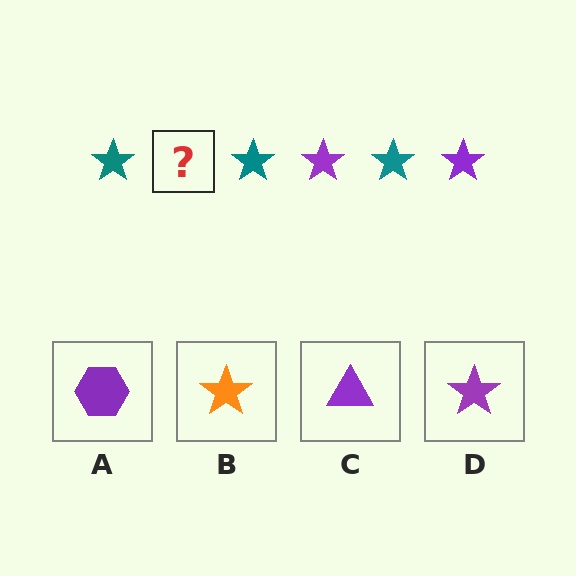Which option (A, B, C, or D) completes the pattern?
D.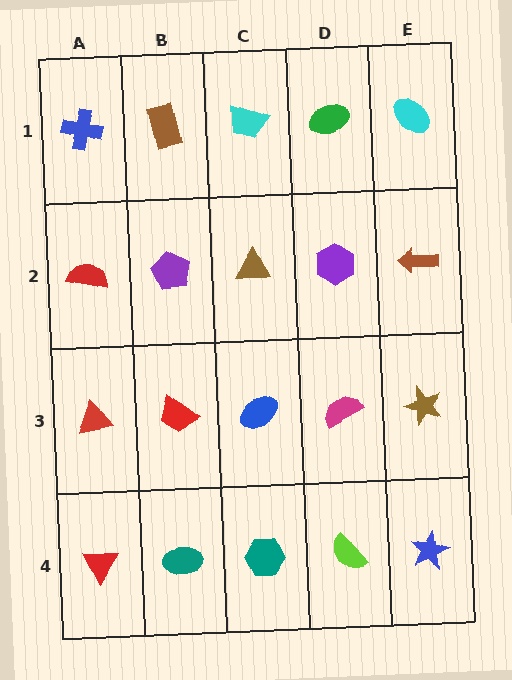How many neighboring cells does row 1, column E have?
2.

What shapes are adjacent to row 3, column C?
A brown triangle (row 2, column C), a teal hexagon (row 4, column C), a red trapezoid (row 3, column B), a magenta semicircle (row 3, column D).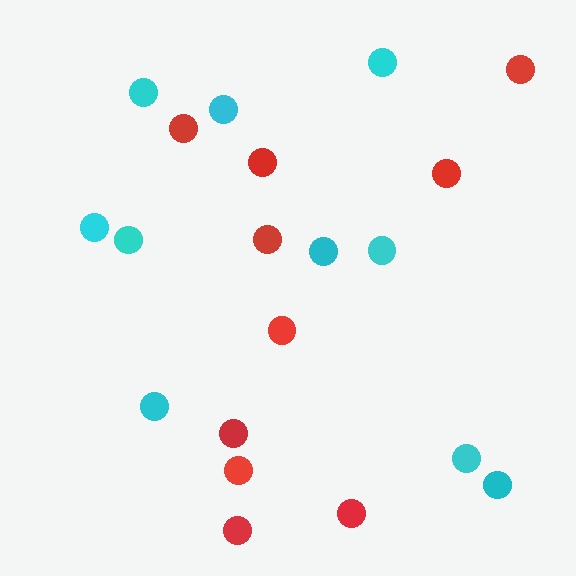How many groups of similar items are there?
There are 2 groups: one group of red circles (10) and one group of cyan circles (10).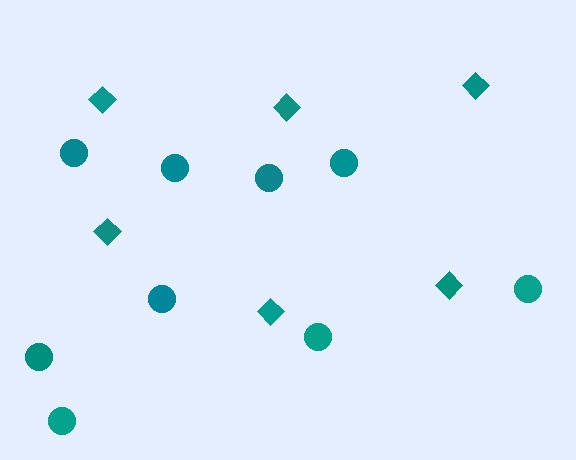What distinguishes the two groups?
There are 2 groups: one group of circles (9) and one group of diamonds (6).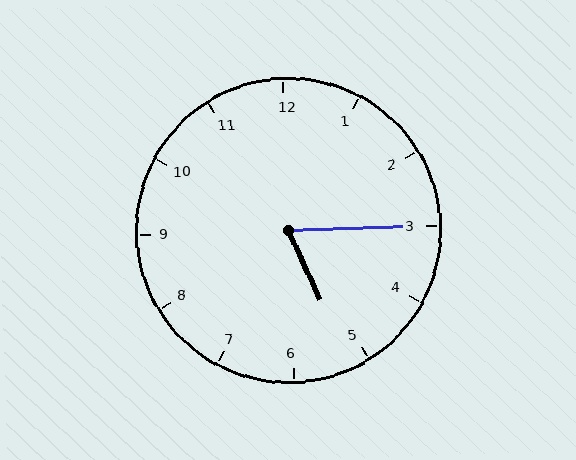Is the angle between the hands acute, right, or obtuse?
It is acute.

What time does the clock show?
5:15.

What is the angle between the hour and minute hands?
Approximately 68 degrees.